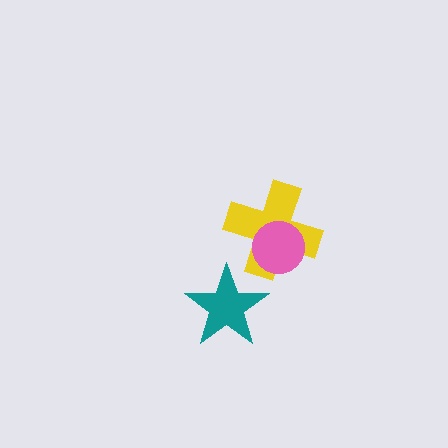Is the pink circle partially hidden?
No, no other shape covers it.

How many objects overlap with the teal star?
0 objects overlap with the teal star.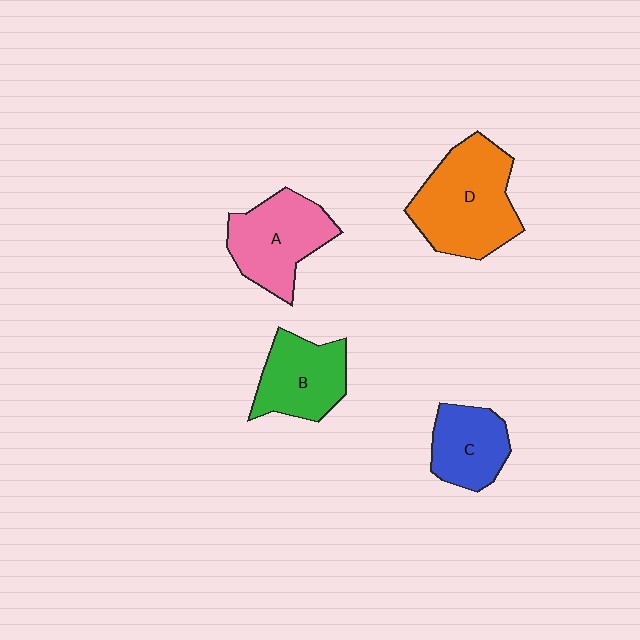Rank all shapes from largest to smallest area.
From largest to smallest: D (orange), A (pink), B (green), C (blue).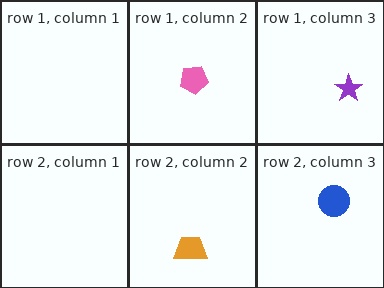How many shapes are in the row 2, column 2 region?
1.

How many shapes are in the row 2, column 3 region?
1.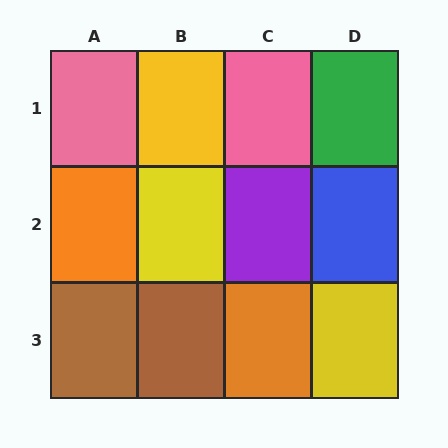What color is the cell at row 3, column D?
Yellow.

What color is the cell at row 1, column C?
Pink.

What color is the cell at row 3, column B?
Brown.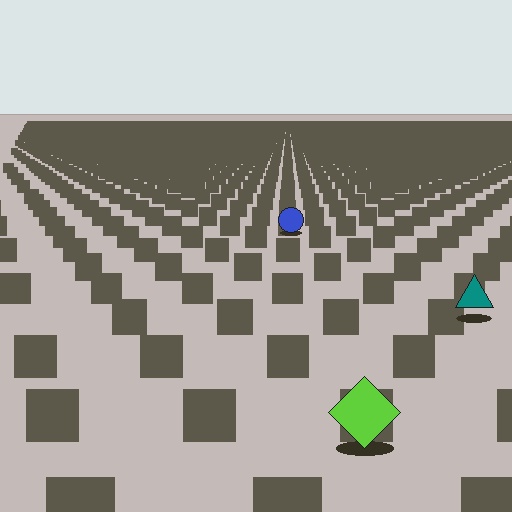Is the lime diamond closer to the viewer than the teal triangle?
Yes. The lime diamond is closer — you can tell from the texture gradient: the ground texture is coarser near it.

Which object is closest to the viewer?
The lime diamond is closest. The texture marks near it are larger and more spread out.